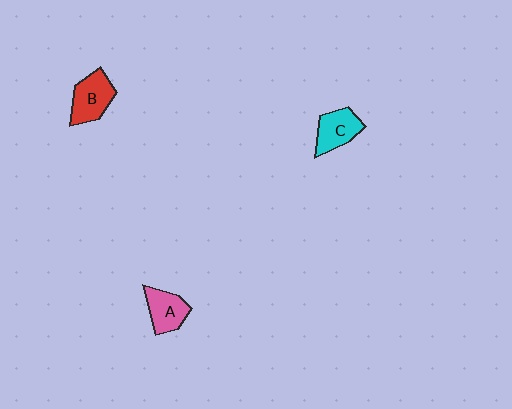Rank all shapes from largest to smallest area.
From largest to smallest: B (red), C (cyan), A (pink).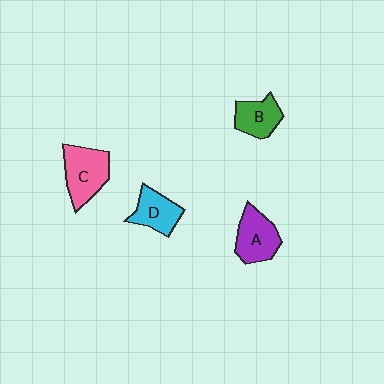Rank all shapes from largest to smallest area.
From largest to smallest: C (pink), A (purple), D (cyan), B (green).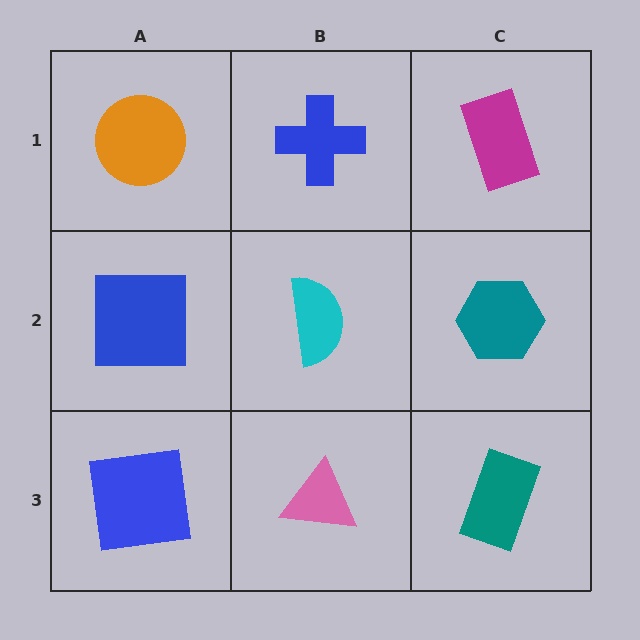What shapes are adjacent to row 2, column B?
A blue cross (row 1, column B), a pink triangle (row 3, column B), a blue square (row 2, column A), a teal hexagon (row 2, column C).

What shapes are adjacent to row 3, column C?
A teal hexagon (row 2, column C), a pink triangle (row 3, column B).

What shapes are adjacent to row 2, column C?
A magenta rectangle (row 1, column C), a teal rectangle (row 3, column C), a cyan semicircle (row 2, column B).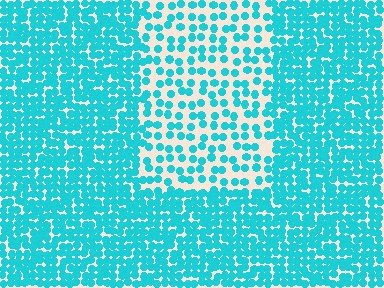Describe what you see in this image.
The image contains small cyan elements arranged at two different densities. A rectangle-shaped region is visible where the elements are less densely packed than the surrounding area.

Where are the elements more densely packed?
The elements are more densely packed outside the rectangle boundary.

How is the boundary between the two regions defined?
The boundary is defined by a change in element density (approximately 2.2x ratio). All elements are the same color, size, and shape.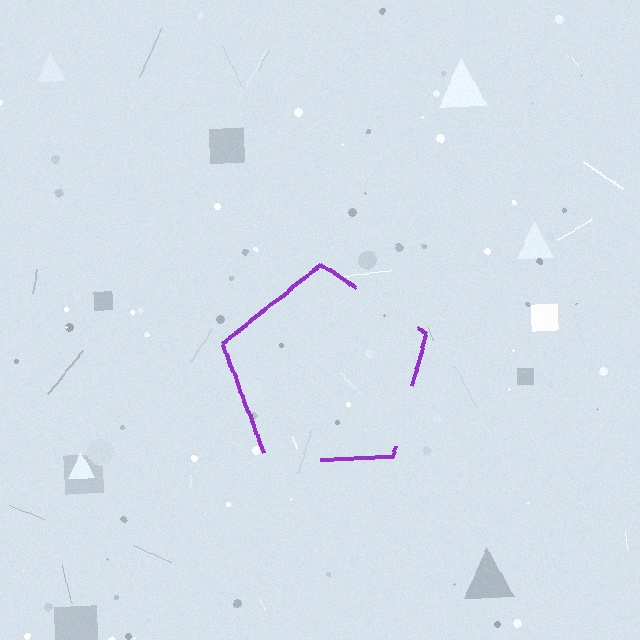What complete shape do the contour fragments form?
The contour fragments form a pentagon.